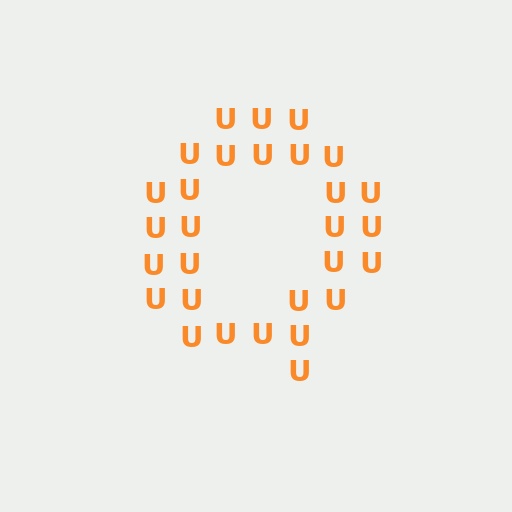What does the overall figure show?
The overall figure shows the letter Q.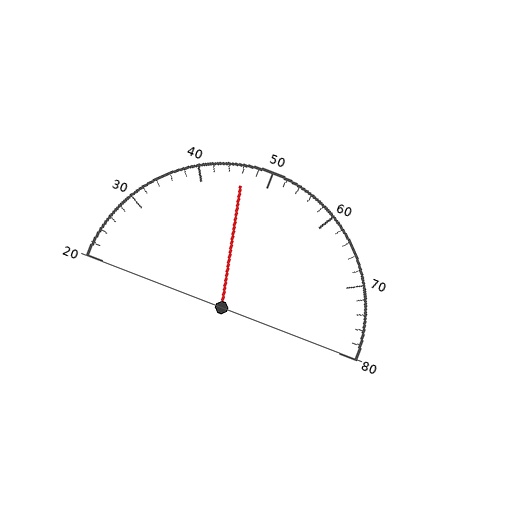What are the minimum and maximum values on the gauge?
The gauge ranges from 20 to 80.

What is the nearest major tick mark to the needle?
The nearest major tick mark is 50.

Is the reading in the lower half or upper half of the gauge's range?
The reading is in the lower half of the range (20 to 80).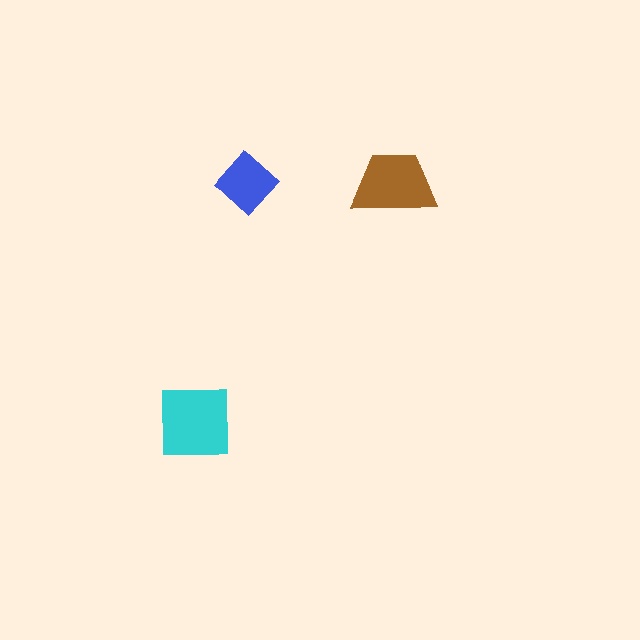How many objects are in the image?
There are 3 objects in the image.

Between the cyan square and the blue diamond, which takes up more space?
The cyan square.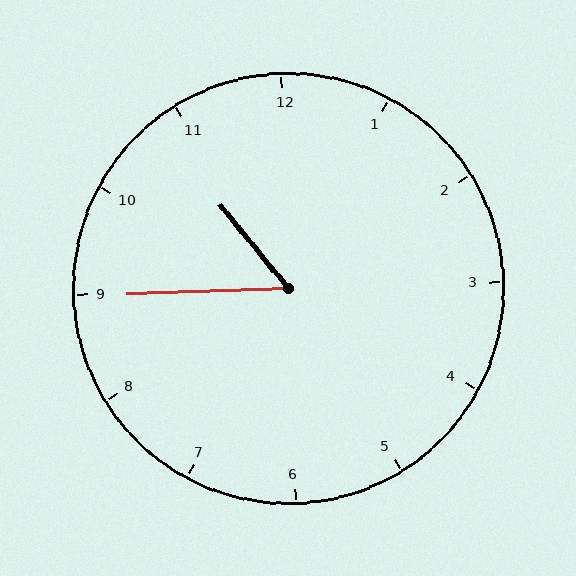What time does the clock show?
10:45.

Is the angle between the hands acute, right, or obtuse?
It is acute.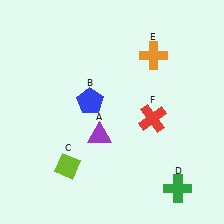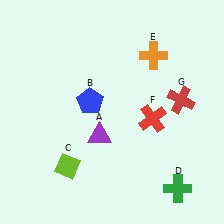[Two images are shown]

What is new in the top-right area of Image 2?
A red cross (G) was added in the top-right area of Image 2.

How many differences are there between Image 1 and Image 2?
There is 1 difference between the two images.